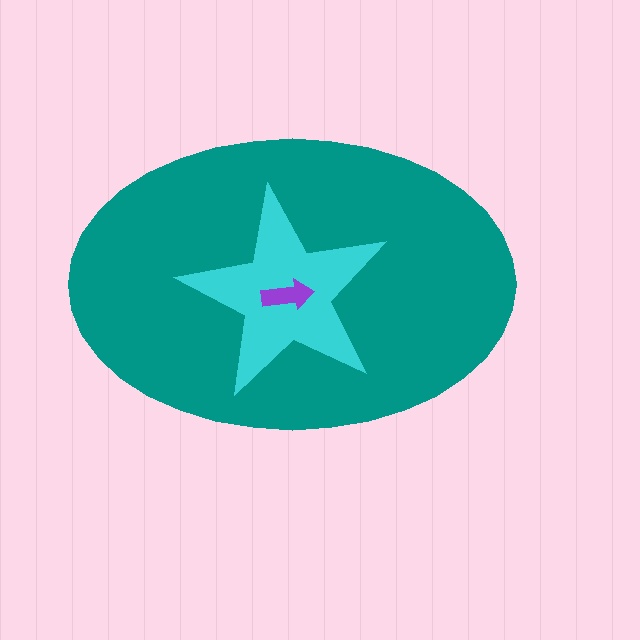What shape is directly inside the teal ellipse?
The cyan star.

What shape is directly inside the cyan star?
The purple arrow.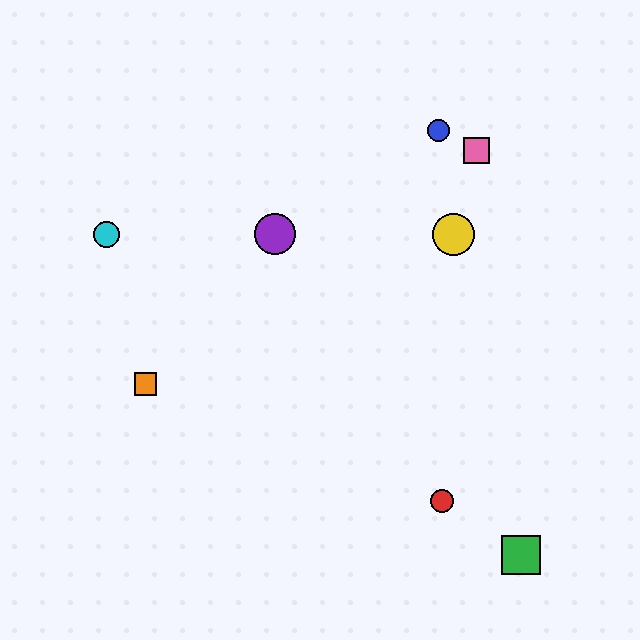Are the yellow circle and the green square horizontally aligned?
No, the yellow circle is at y≈234 and the green square is at y≈555.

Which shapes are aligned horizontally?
The yellow circle, the purple circle, the cyan circle are aligned horizontally.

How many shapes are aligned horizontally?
3 shapes (the yellow circle, the purple circle, the cyan circle) are aligned horizontally.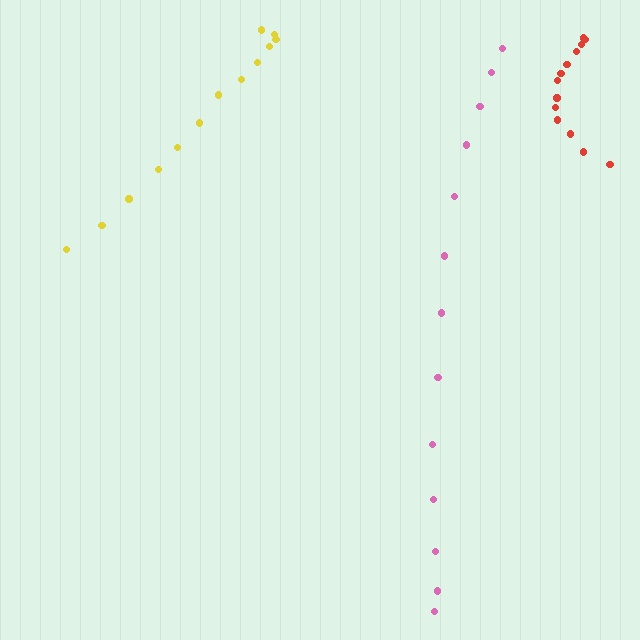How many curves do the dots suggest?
There are 3 distinct paths.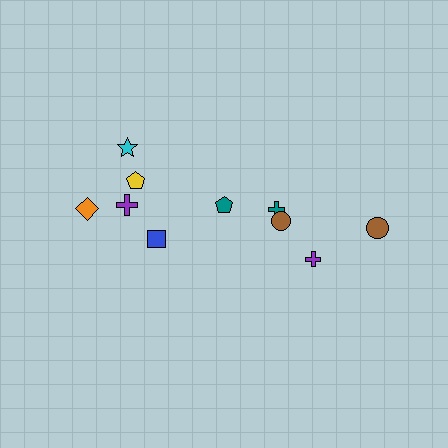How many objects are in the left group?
There are 6 objects.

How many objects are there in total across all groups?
There are 10 objects.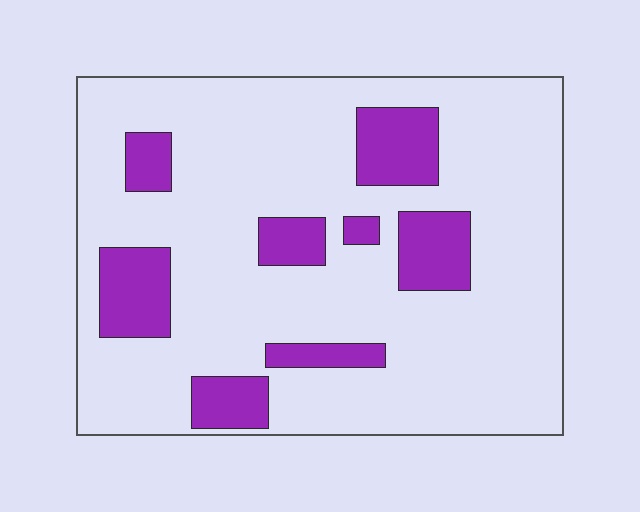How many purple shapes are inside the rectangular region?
8.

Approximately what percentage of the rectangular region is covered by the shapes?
Approximately 20%.